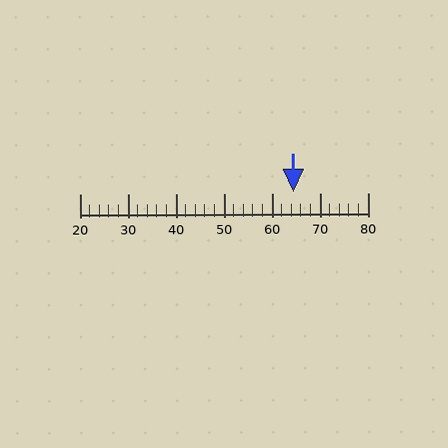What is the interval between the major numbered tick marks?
The major tick marks are spaced 10 units apart.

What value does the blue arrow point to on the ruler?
The blue arrow points to approximately 64.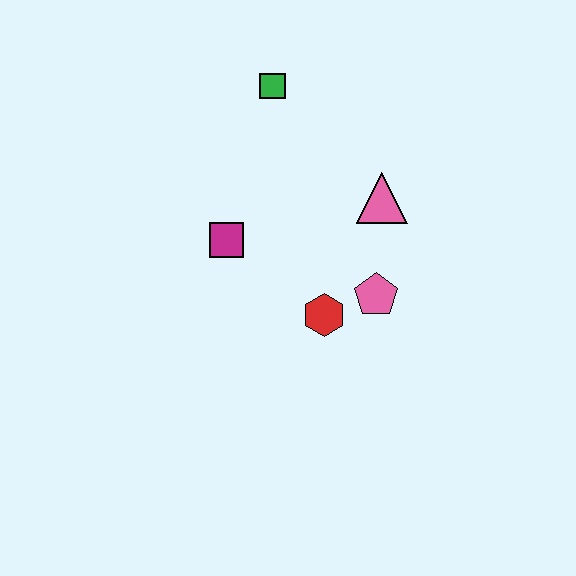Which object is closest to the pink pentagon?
The red hexagon is closest to the pink pentagon.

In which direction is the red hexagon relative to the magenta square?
The red hexagon is to the right of the magenta square.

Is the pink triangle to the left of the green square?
No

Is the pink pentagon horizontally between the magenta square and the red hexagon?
No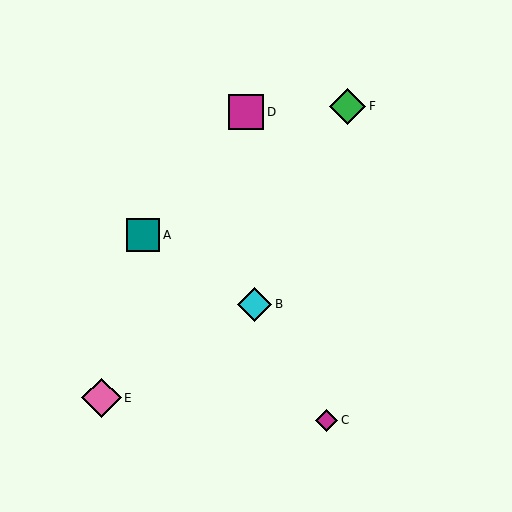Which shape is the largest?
The pink diamond (labeled E) is the largest.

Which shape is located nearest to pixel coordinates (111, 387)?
The pink diamond (labeled E) at (101, 398) is nearest to that location.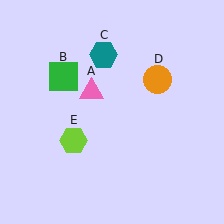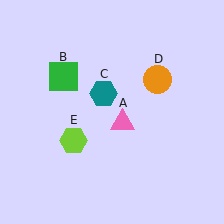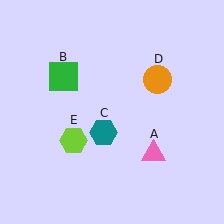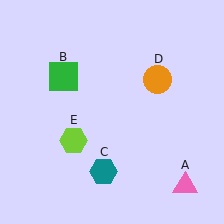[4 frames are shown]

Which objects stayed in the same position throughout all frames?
Green square (object B) and orange circle (object D) and lime hexagon (object E) remained stationary.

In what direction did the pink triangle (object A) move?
The pink triangle (object A) moved down and to the right.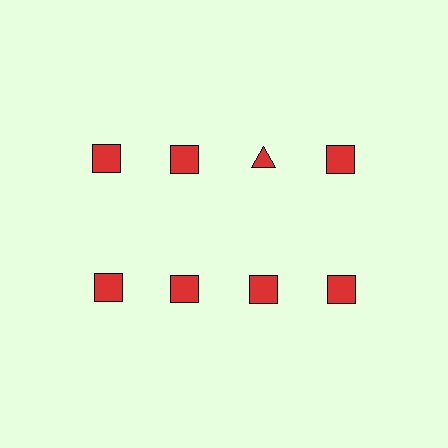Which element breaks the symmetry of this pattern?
The red triangle in the top row, center column breaks the symmetry. All other shapes are red squares.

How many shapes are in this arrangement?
There are 8 shapes arranged in a grid pattern.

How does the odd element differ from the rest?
It has a different shape: triangle instead of square.